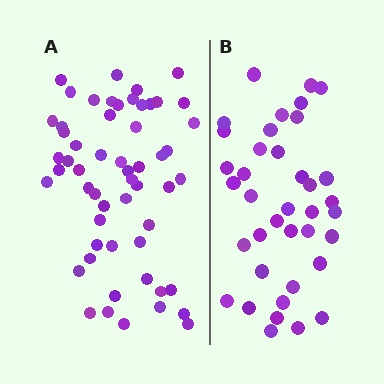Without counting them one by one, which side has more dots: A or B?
Region A (the left region) has more dots.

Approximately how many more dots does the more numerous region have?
Region A has approximately 20 more dots than region B.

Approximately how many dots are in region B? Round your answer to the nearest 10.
About 40 dots. (The exact count is 38, which rounds to 40.)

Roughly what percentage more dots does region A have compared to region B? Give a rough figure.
About 45% more.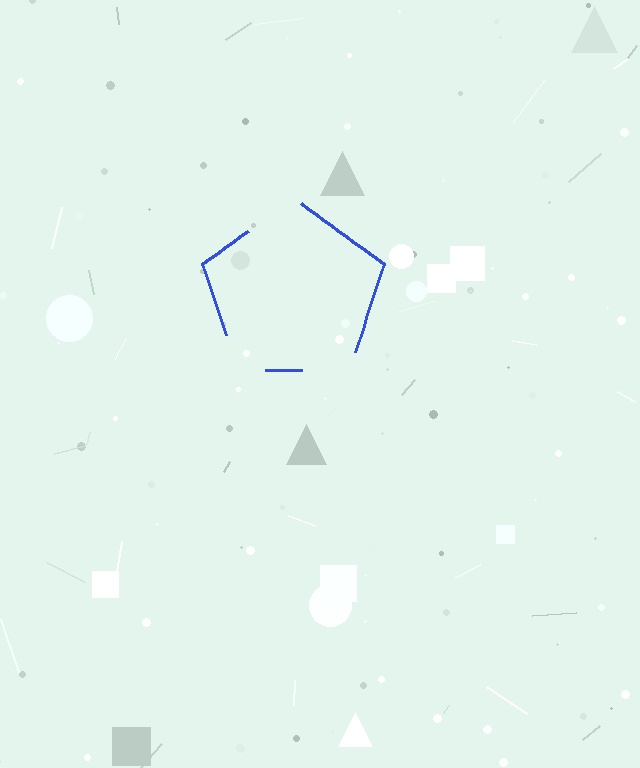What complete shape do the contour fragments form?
The contour fragments form a pentagon.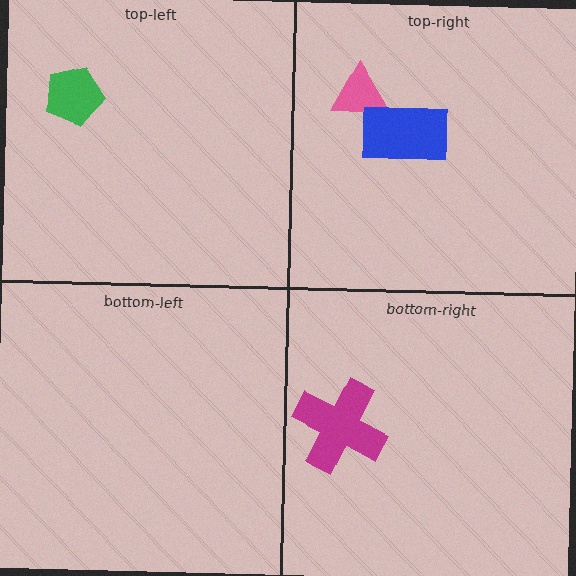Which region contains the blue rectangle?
The top-right region.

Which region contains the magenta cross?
The bottom-right region.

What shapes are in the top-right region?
The pink triangle, the blue rectangle.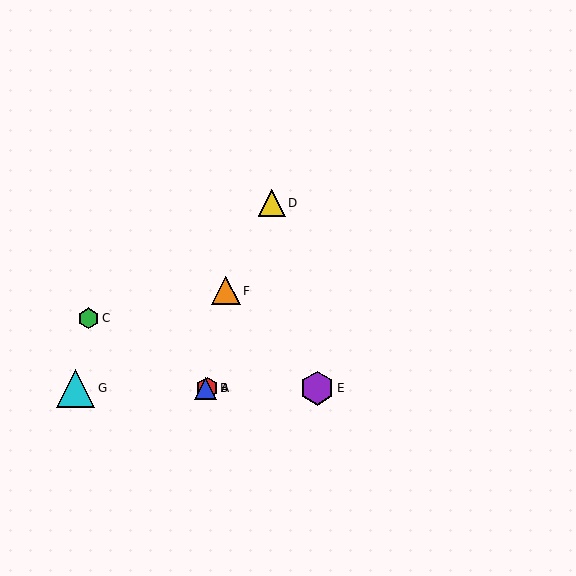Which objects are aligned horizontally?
Objects A, B, E, G are aligned horizontally.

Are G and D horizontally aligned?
No, G is at y≈388 and D is at y≈203.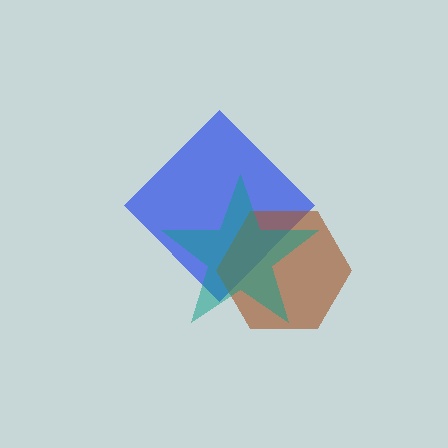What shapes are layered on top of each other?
The layered shapes are: a blue diamond, a brown hexagon, a teal star.